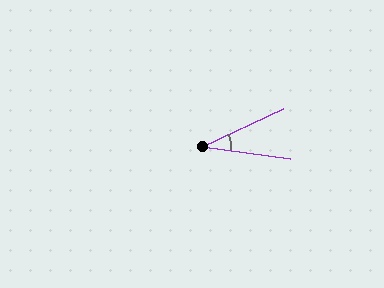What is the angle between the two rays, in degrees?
Approximately 33 degrees.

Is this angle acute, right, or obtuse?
It is acute.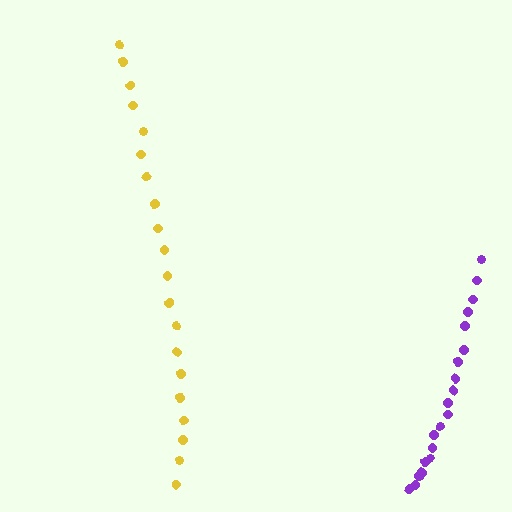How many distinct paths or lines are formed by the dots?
There are 2 distinct paths.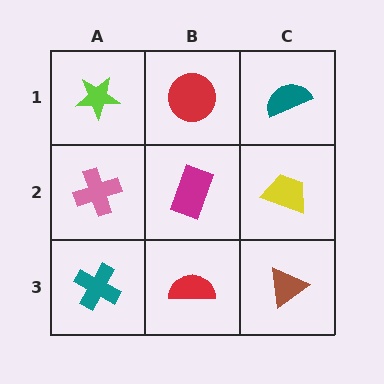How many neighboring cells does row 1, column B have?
3.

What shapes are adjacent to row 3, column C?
A yellow trapezoid (row 2, column C), a red semicircle (row 3, column B).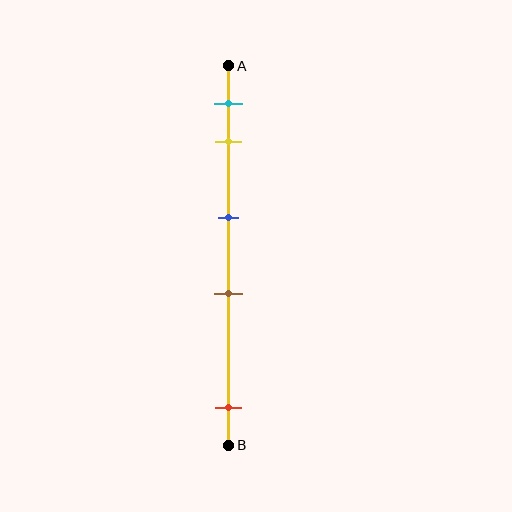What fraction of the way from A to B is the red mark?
The red mark is approximately 90% (0.9) of the way from A to B.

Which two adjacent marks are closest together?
The cyan and yellow marks are the closest adjacent pair.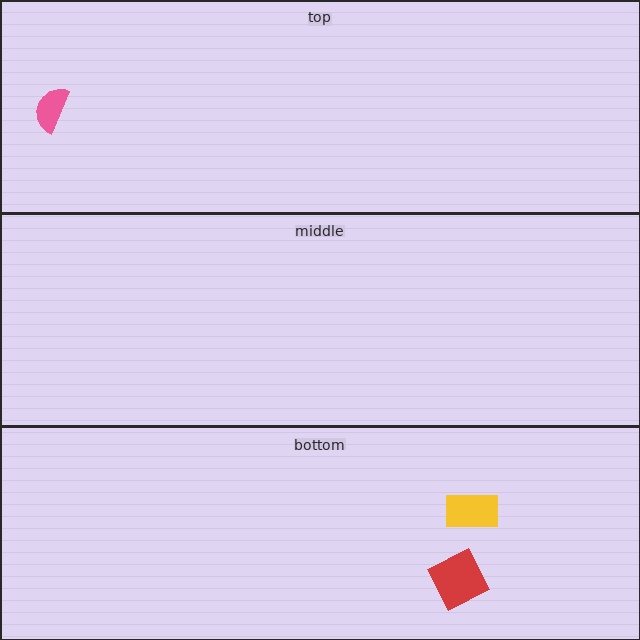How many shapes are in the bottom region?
2.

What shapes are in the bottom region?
The yellow rectangle, the red diamond.